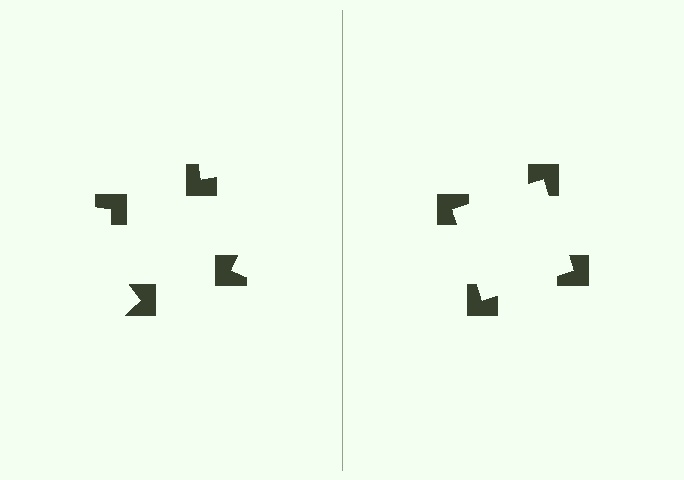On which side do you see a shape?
An illusory square appears on the right side. On the left side the wedge cuts are rotated, so no coherent shape forms.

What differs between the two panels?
The notched squares are positioned identically on both sides; only the wedge orientations differ. On the right they align to a square; on the left they are misaligned.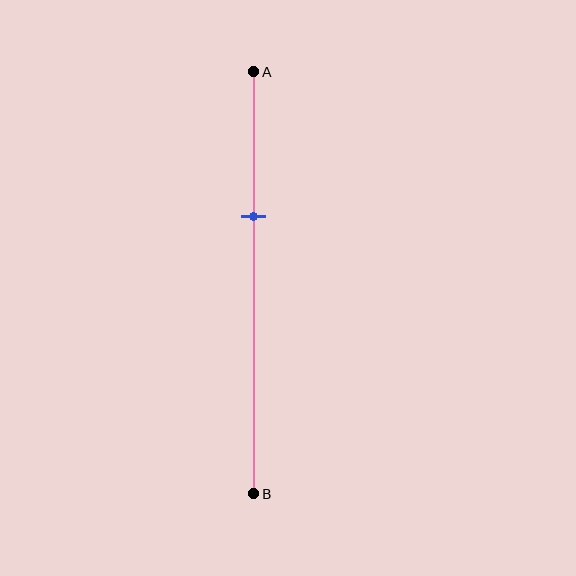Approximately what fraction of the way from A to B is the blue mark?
The blue mark is approximately 35% of the way from A to B.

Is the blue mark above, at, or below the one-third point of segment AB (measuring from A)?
The blue mark is approximately at the one-third point of segment AB.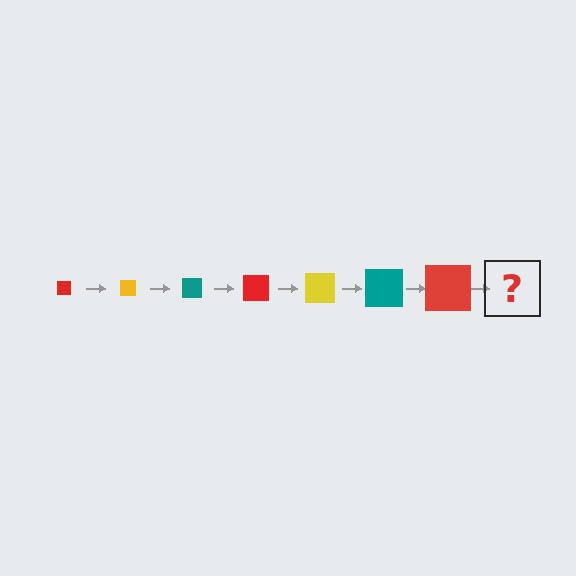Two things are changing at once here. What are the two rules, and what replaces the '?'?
The two rules are that the square grows larger each step and the color cycles through red, yellow, and teal. The '?' should be a yellow square, larger than the previous one.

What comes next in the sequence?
The next element should be a yellow square, larger than the previous one.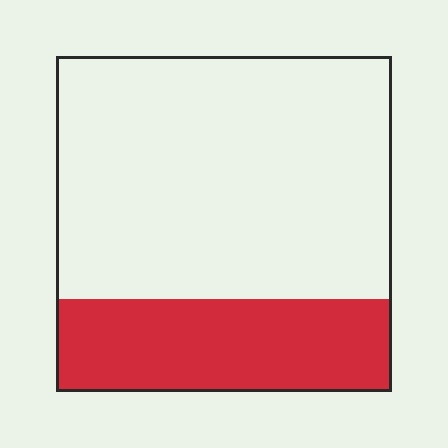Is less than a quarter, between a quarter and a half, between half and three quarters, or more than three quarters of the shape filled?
Between a quarter and a half.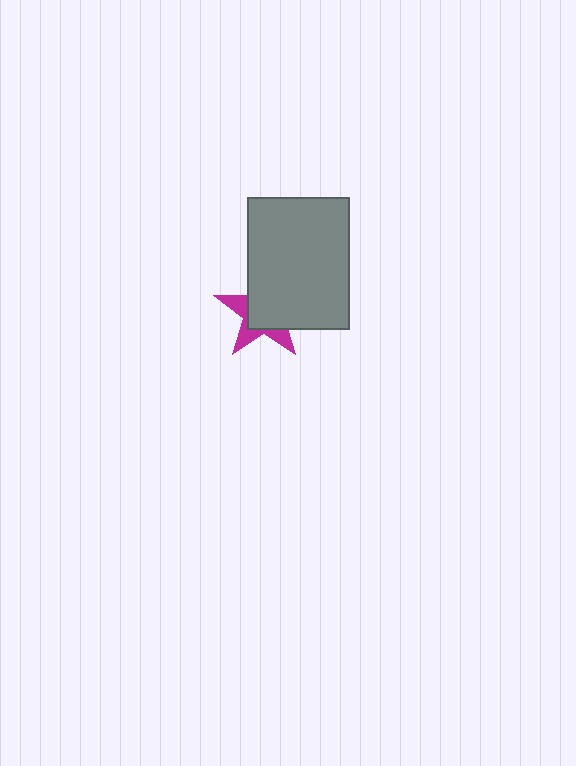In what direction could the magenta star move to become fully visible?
The magenta star could move toward the lower-left. That would shift it out from behind the gray rectangle entirely.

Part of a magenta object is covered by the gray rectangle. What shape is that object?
It is a star.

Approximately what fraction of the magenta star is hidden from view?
Roughly 63% of the magenta star is hidden behind the gray rectangle.